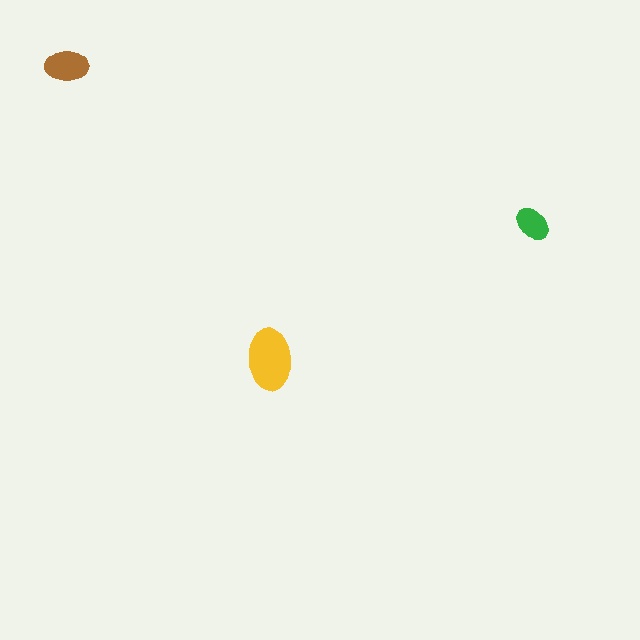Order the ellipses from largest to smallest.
the yellow one, the brown one, the green one.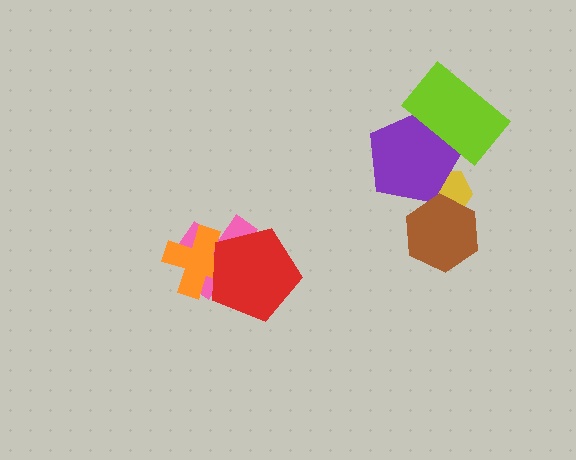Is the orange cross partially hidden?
Yes, it is partially covered by another shape.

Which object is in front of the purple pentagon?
The lime rectangle is in front of the purple pentagon.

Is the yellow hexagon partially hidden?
Yes, it is partially covered by another shape.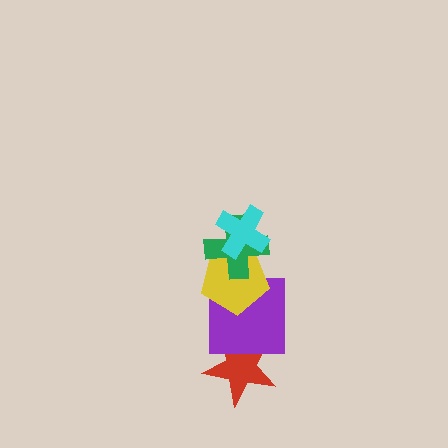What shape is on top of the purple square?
The yellow pentagon is on top of the purple square.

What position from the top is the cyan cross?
The cyan cross is 1st from the top.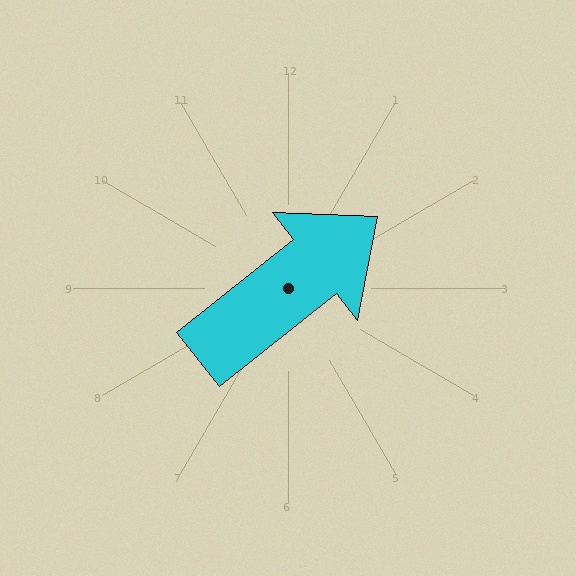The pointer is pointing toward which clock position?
Roughly 2 o'clock.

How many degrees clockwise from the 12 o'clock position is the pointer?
Approximately 52 degrees.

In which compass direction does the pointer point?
Northeast.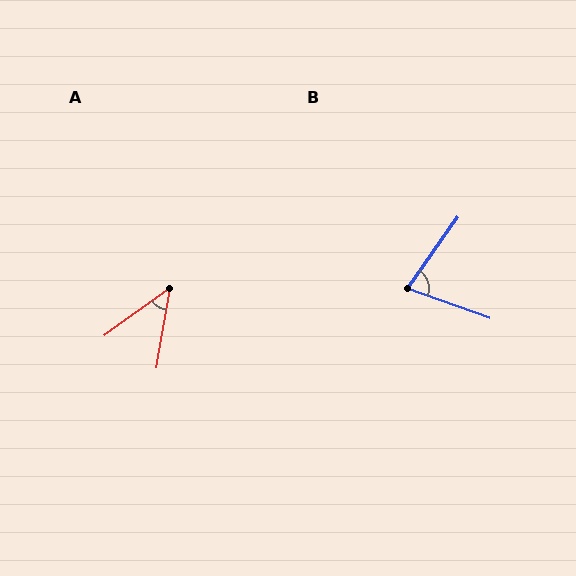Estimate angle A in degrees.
Approximately 44 degrees.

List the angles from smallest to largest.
A (44°), B (75°).